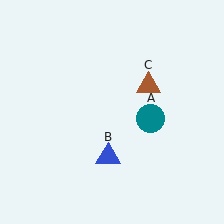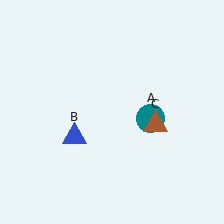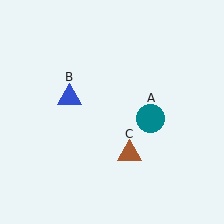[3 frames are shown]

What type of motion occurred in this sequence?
The blue triangle (object B), brown triangle (object C) rotated clockwise around the center of the scene.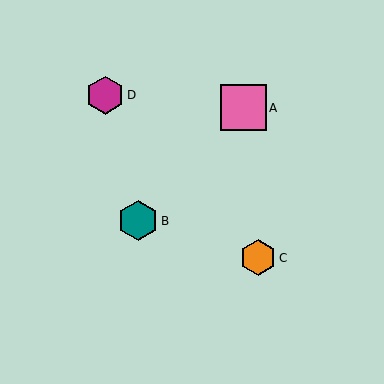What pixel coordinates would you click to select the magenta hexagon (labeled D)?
Click at (105, 95) to select the magenta hexagon D.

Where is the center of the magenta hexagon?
The center of the magenta hexagon is at (105, 95).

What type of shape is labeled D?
Shape D is a magenta hexagon.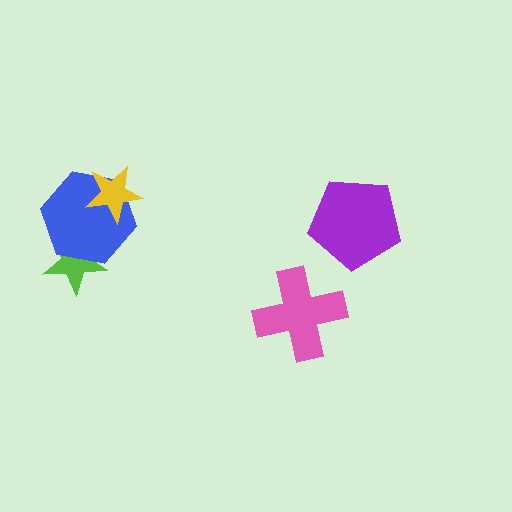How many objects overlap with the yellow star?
1 object overlaps with the yellow star.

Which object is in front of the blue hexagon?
The yellow star is in front of the blue hexagon.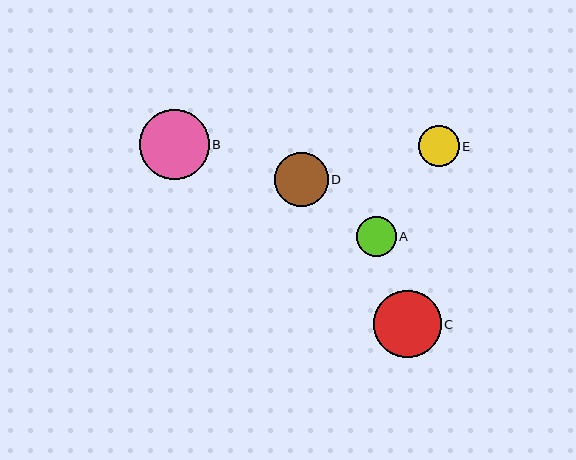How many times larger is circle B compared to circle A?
Circle B is approximately 1.8 times the size of circle A.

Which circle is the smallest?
Circle A is the smallest with a size of approximately 40 pixels.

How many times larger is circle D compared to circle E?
Circle D is approximately 1.3 times the size of circle E.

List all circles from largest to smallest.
From largest to smallest: B, C, D, E, A.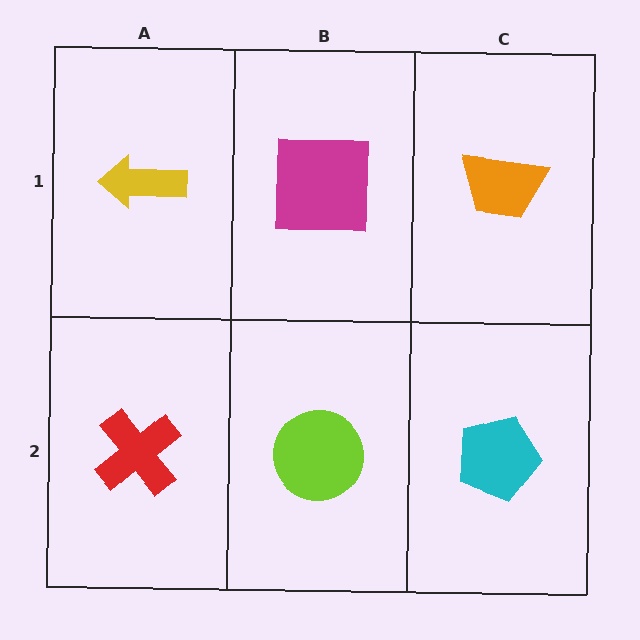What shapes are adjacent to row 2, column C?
An orange trapezoid (row 1, column C), a lime circle (row 2, column B).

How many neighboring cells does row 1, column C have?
2.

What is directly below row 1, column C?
A cyan pentagon.